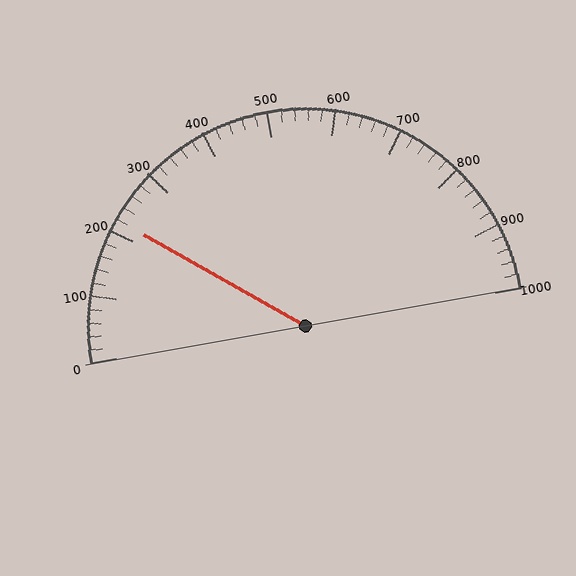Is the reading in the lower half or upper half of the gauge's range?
The reading is in the lower half of the range (0 to 1000).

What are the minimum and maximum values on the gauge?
The gauge ranges from 0 to 1000.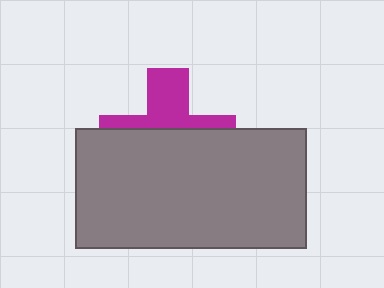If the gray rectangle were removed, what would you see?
You would see the complete magenta cross.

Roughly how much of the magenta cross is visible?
A small part of it is visible (roughly 37%).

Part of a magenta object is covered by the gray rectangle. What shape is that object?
It is a cross.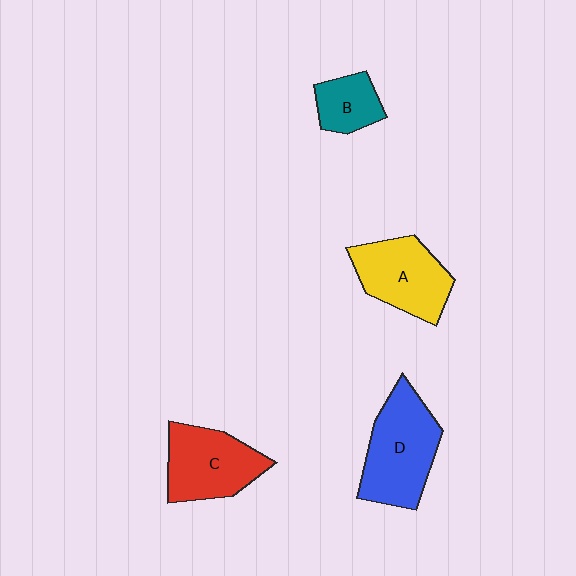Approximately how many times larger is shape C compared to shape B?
Approximately 1.9 times.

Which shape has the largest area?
Shape D (blue).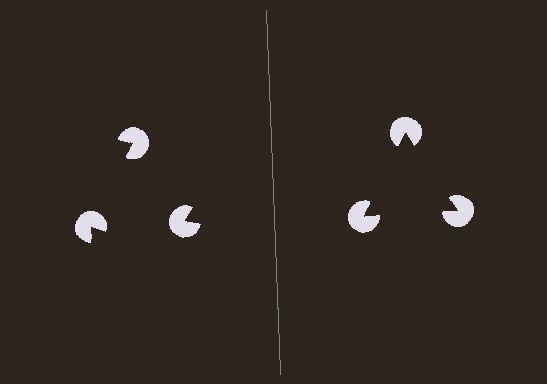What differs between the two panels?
The pac-man discs are positioned identically on both sides; only the wedge orientations differ. On the right they align to a triangle; on the left they are misaligned.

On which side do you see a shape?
An illusory triangle appears on the right side. On the left side the wedge cuts are rotated, so no coherent shape forms.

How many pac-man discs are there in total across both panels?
6 — 3 on each side.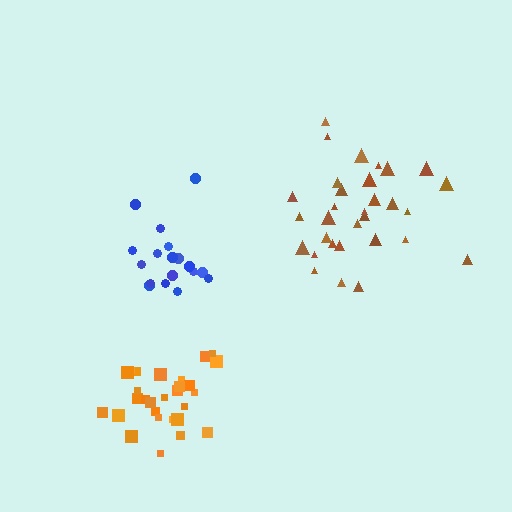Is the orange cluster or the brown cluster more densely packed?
Orange.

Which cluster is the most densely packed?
Blue.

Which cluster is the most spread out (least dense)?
Brown.